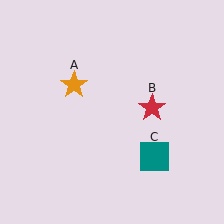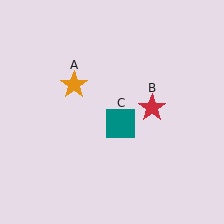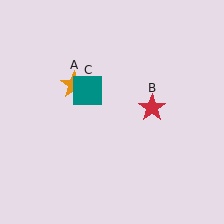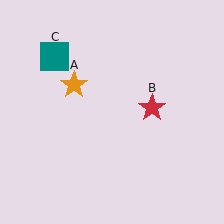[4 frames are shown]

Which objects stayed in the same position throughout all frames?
Orange star (object A) and red star (object B) remained stationary.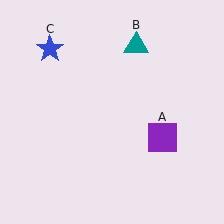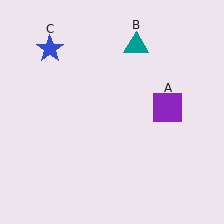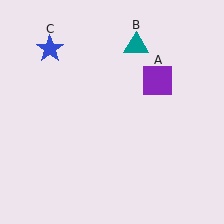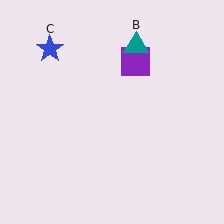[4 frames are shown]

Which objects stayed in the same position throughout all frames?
Teal triangle (object B) and blue star (object C) remained stationary.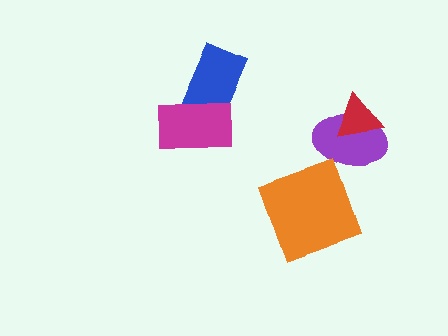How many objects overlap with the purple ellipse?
1 object overlaps with the purple ellipse.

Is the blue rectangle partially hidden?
Yes, it is partially covered by another shape.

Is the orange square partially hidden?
No, no other shape covers it.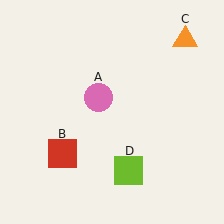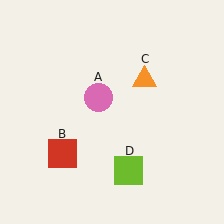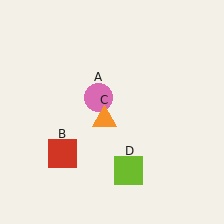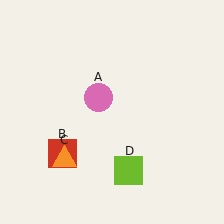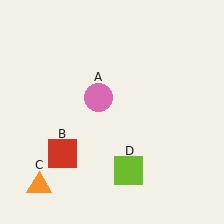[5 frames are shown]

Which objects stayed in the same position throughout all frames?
Pink circle (object A) and red square (object B) and lime square (object D) remained stationary.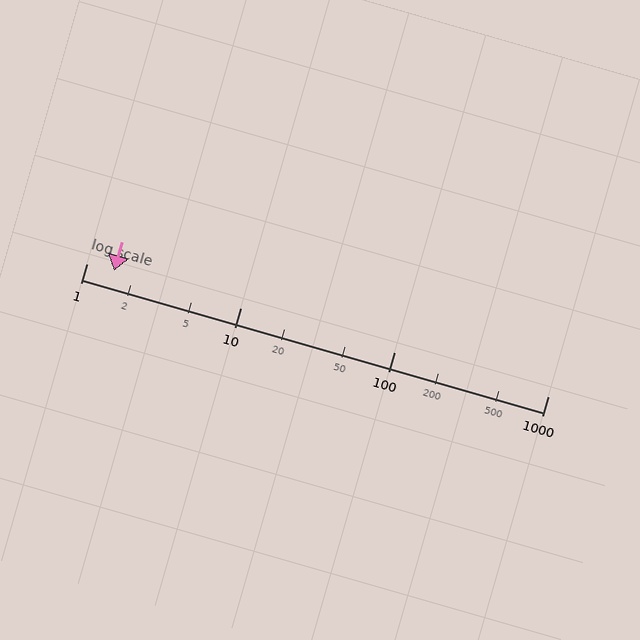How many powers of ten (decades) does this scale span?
The scale spans 3 decades, from 1 to 1000.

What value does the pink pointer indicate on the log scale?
The pointer indicates approximately 1.5.